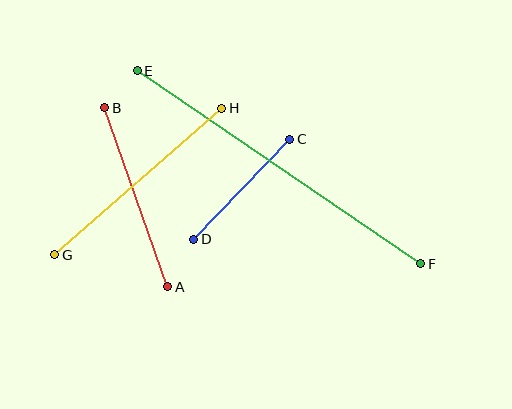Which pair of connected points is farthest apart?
Points E and F are farthest apart.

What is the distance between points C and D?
The distance is approximately 139 pixels.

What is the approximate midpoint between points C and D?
The midpoint is at approximately (242, 189) pixels.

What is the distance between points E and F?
The distance is approximately 343 pixels.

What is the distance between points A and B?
The distance is approximately 189 pixels.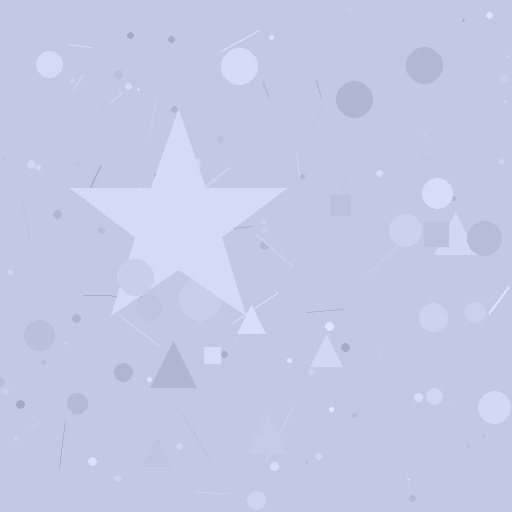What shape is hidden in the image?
A star is hidden in the image.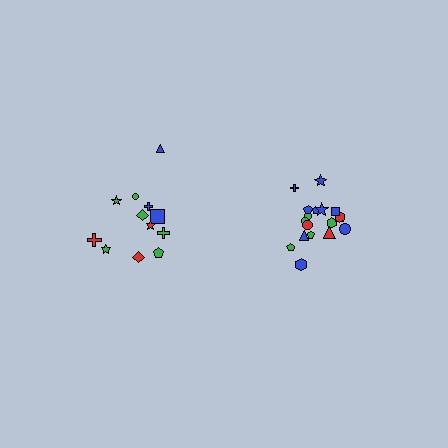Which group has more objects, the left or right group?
The right group.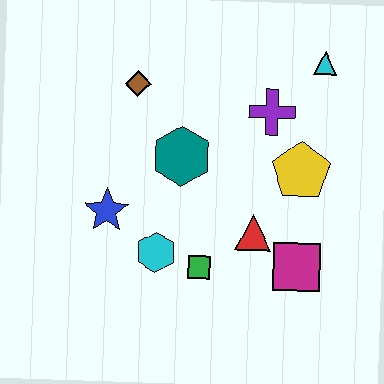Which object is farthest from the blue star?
The cyan triangle is farthest from the blue star.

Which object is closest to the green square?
The cyan hexagon is closest to the green square.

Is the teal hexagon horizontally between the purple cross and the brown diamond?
Yes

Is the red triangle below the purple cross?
Yes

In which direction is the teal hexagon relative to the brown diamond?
The teal hexagon is below the brown diamond.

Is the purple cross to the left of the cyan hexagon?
No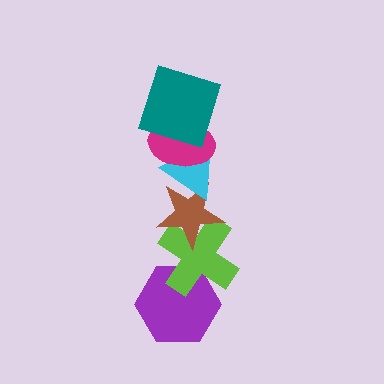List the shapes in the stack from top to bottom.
From top to bottom: the teal square, the magenta ellipse, the cyan triangle, the brown star, the lime cross, the purple hexagon.